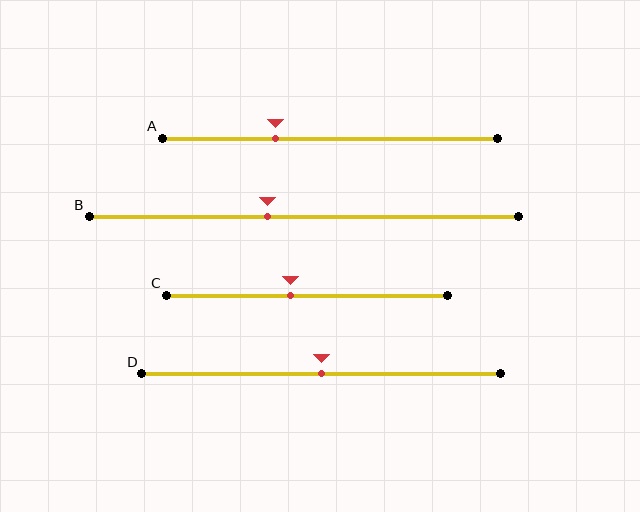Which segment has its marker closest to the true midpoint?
Segment D has its marker closest to the true midpoint.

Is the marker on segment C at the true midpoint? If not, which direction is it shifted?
No, the marker on segment C is shifted to the left by about 6% of the segment length.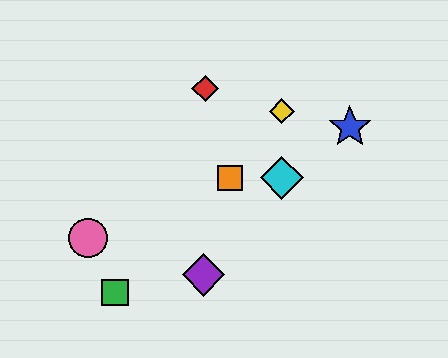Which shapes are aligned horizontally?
The orange square, the cyan diamond are aligned horizontally.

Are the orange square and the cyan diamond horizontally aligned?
Yes, both are at y≈178.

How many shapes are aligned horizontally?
2 shapes (the orange square, the cyan diamond) are aligned horizontally.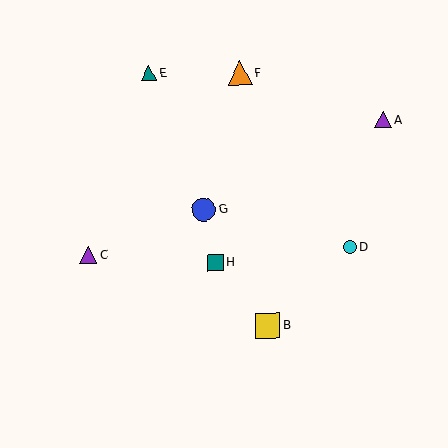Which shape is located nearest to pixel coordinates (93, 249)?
The purple triangle (labeled C) at (88, 255) is nearest to that location.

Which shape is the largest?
The yellow square (labeled B) is the largest.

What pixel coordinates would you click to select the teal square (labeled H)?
Click at (215, 263) to select the teal square H.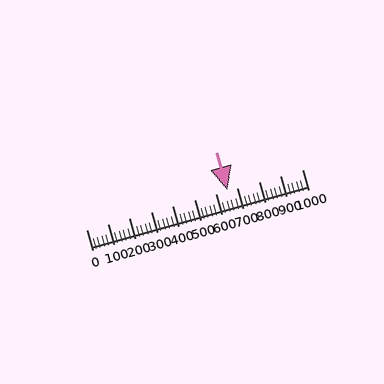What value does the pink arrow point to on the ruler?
The pink arrow points to approximately 654.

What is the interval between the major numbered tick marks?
The major tick marks are spaced 100 units apart.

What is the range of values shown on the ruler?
The ruler shows values from 0 to 1000.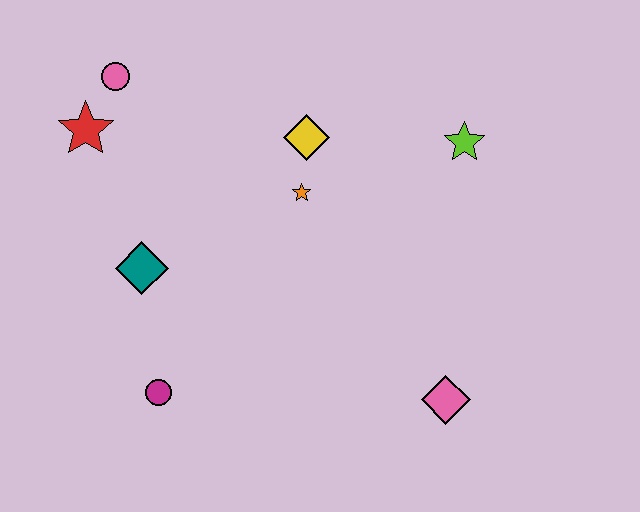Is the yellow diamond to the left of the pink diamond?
Yes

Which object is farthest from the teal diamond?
The lime star is farthest from the teal diamond.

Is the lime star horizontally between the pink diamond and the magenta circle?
No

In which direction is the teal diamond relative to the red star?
The teal diamond is below the red star.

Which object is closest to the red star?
The pink circle is closest to the red star.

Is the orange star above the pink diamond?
Yes